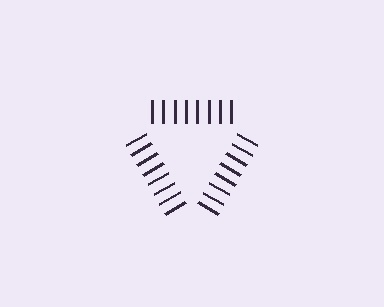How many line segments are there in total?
24 — 8 along each of the 3 edges.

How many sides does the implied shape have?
3 sides — the line-ends trace a triangle.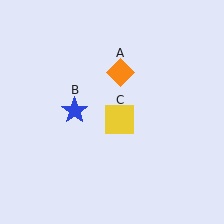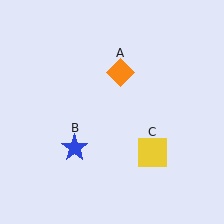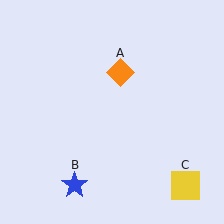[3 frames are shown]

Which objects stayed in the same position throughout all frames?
Orange diamond (object A) remained stationary.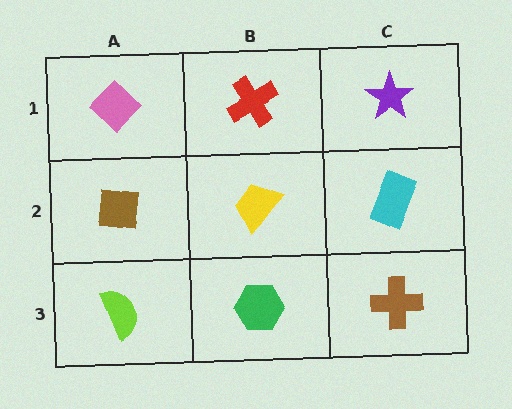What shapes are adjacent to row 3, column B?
A yellow trapezoid (row 2, column B), a lime semicircle (row 3, column A), a brown cross (row 3, column C).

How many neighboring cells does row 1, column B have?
3.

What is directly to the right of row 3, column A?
A green hexagon.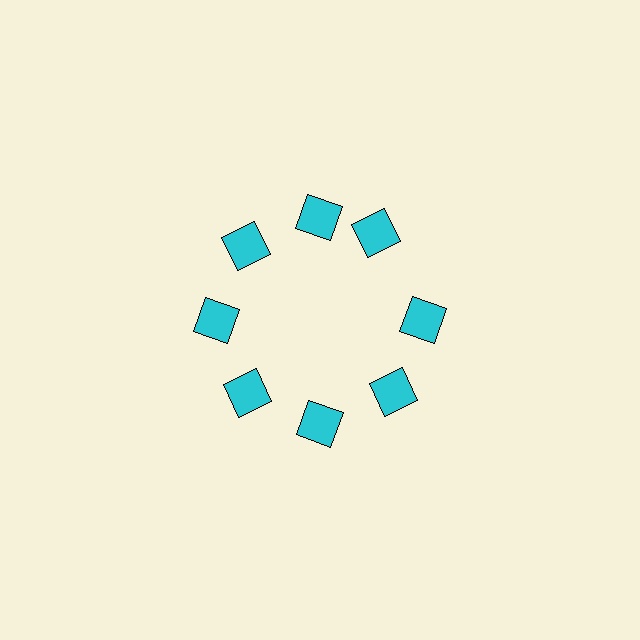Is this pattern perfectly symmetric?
No. The 8 cyan squares are arranged in a ring, but one element near the 2 o'clock position is rotated out of alignment along the ring, breaking the 8-fold rotational symmetry.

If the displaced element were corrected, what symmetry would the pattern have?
It would have 8-fold rotational symmetry — the pattern would map onto itself every 45 degrees.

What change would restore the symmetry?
The symmetry would be restored by rotating it back into even spacing with its neighbors so that all 8 squares sit at equal angles and equal distance from the center.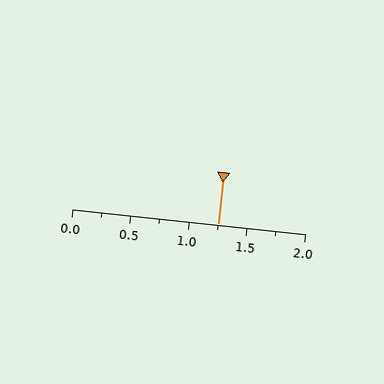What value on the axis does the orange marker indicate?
The marker indicates approximately 1.25.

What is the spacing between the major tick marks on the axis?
The major ticks are spaced 0.5 apart.